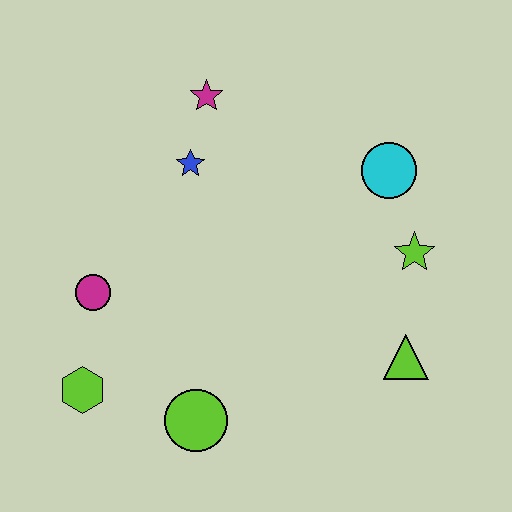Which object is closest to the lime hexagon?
The magenta circle is closest to the lime hexagon.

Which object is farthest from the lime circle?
The magenta star is farthest from the lime circle.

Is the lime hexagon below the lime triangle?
Yes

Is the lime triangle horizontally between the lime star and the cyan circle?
Yes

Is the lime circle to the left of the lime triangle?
Yes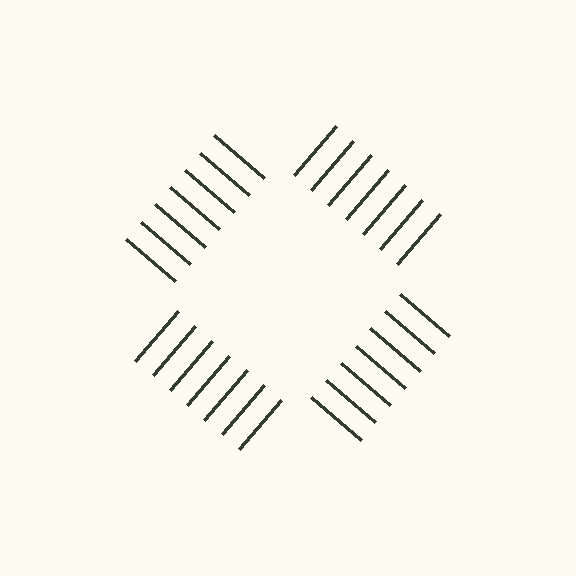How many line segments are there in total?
28 — 7 along each of the 4 edges.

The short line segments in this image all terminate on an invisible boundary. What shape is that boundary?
An illusory square — the line segments terminate on its edges but no continuous stroke is drawn.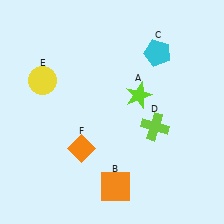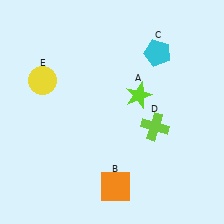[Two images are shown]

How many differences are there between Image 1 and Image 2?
There is 1 difference between the two images.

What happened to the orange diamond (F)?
The orange diamond (F) was removed in Image 2. It was in the bottom-left area of Image 1.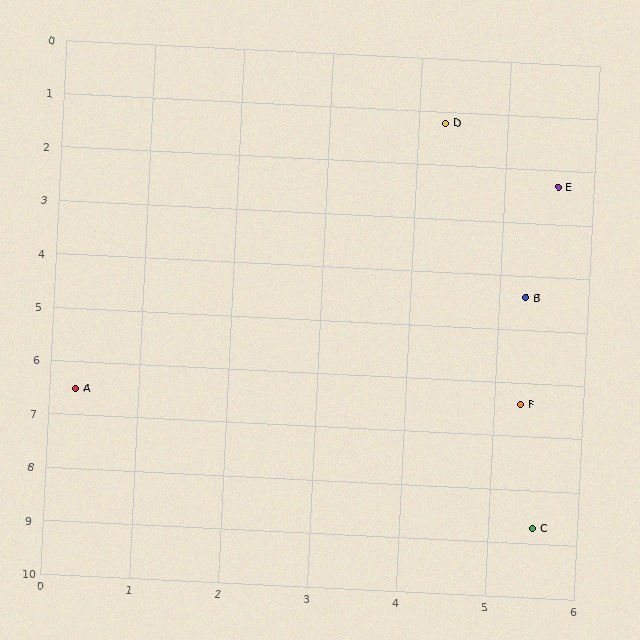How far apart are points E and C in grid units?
Points E and C are about 6.4 grid units apart.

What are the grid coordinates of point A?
Point A is at approximately (0.3, 6.5).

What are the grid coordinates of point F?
Point F is at approximately (5.3, 6.4).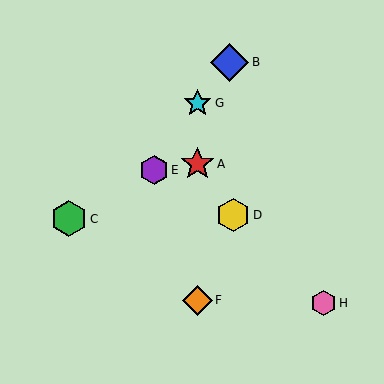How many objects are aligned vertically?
3 objects (A, F, G) are aligned vertically.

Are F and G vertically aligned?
Yes, both are at x≈197.